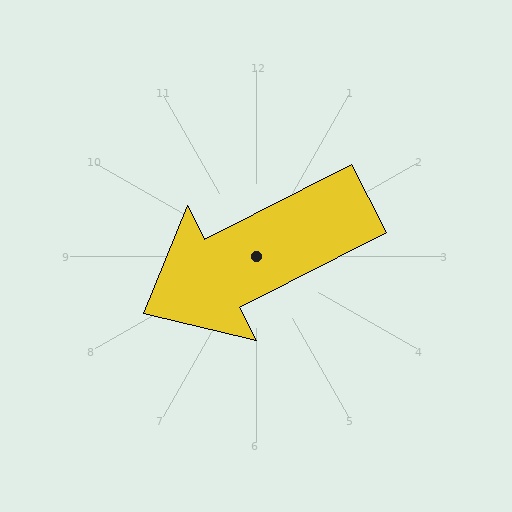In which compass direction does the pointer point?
Southwest.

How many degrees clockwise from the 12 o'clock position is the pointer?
Approximately 243 degrees.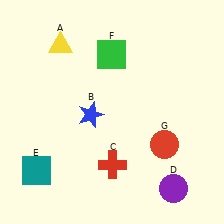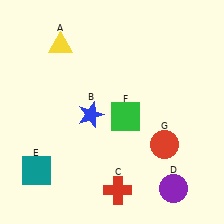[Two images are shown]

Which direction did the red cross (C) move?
The red cross (C) moved down.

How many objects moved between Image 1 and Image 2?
2 objects moved between the two images.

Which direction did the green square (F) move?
The green square (F) moved down.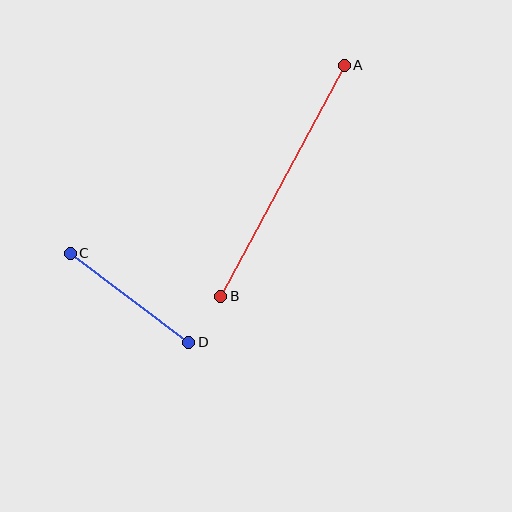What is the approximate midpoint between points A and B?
The midpoint is at approximately (283, 181) pixels.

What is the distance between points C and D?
The distance is approximately 148 pixels.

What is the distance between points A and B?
The distance is approximately 262 pixels.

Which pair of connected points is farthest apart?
Points A and B are farthest apart.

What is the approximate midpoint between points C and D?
The midpoint is at approximately (130, 298) pixels.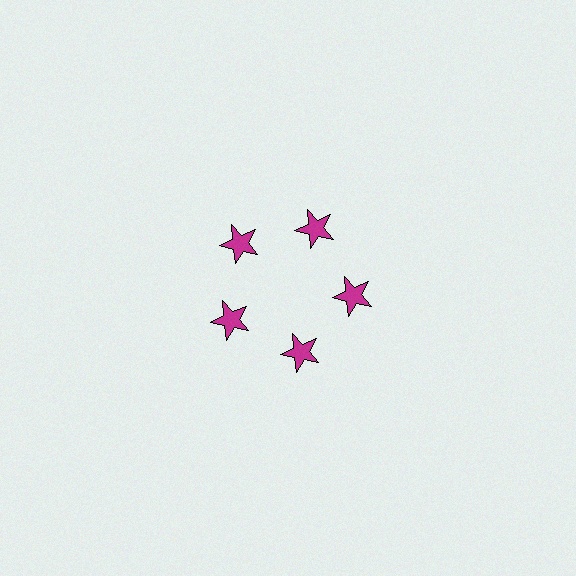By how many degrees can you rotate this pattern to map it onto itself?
The pattern maps onto itself every 72 degrees of rotation.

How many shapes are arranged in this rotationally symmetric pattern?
There are 5 shapes, arranged in 5 groups of 1.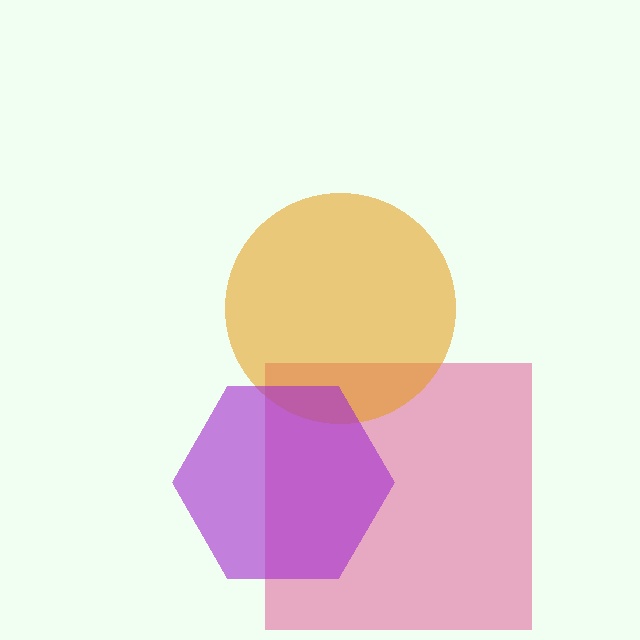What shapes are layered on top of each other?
The layered shapes are: a pink square, an orange circle, a purple hexagon.